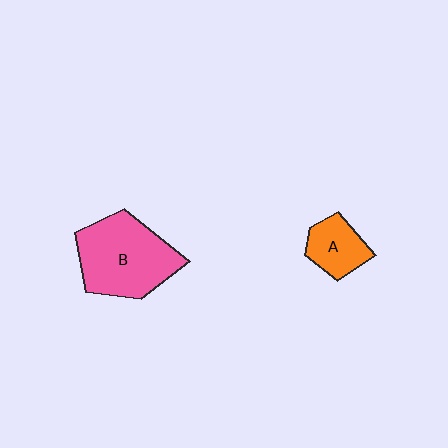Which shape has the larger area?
Shape B (pink).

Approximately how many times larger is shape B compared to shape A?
Approximately 2.3 times.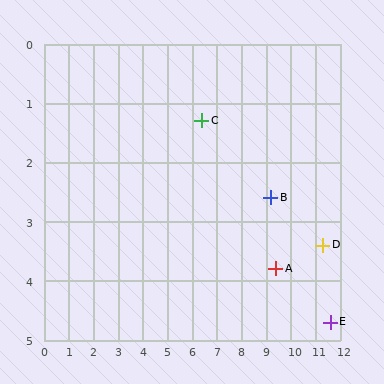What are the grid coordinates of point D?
Point D is at approximately (11.3, 3.4).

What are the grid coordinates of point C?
Point C is at approximately (6.4, 1.3).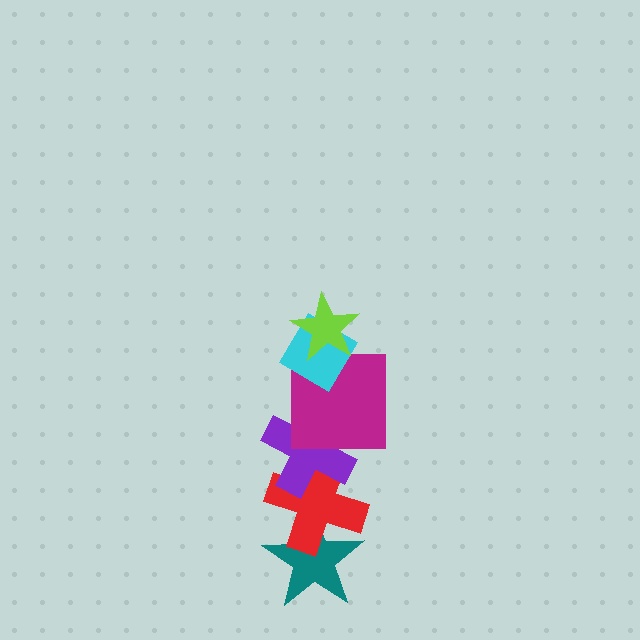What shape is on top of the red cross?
The purple cross is on top of the red cross.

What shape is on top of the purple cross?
The magenta square is on top of the purple cross.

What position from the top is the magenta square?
The magenta square is 3rd from the top.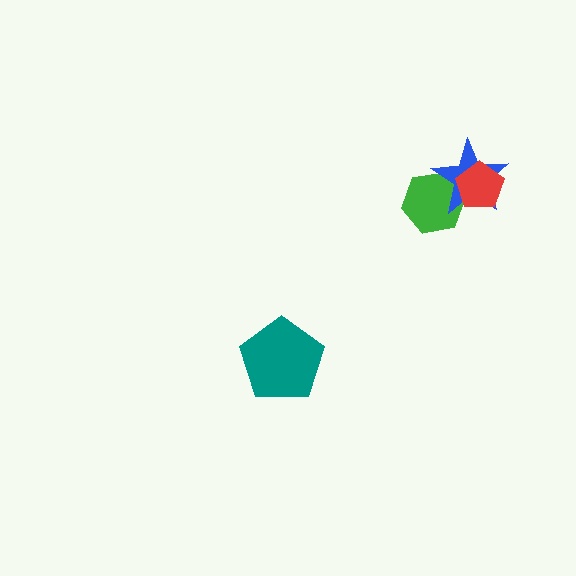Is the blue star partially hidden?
Yes, it is partially covered by another shape.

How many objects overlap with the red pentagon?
2 objects overlap with the red pentagon.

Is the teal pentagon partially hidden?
No, no other shape covers it.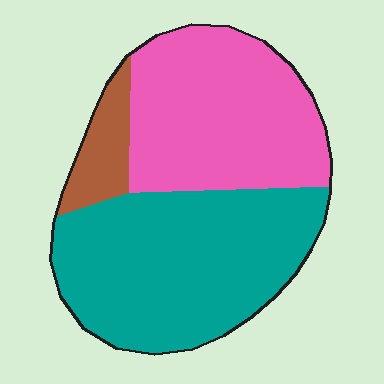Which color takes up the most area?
Teal, at roughly 50%.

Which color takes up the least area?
Brown, at roughly 10%.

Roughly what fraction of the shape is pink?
Pink takes up between a quarter and a half of the shape.